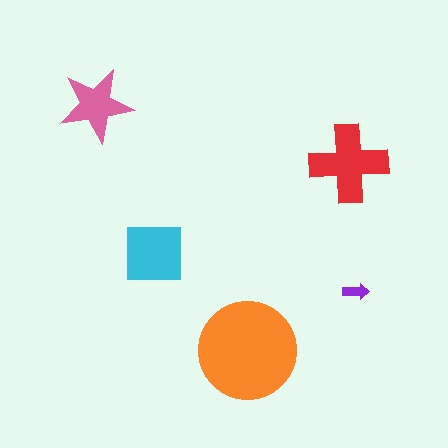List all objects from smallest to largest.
The purple arrow, the pink star, the cyan square, the red cross, the orange circle.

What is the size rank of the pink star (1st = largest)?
4th.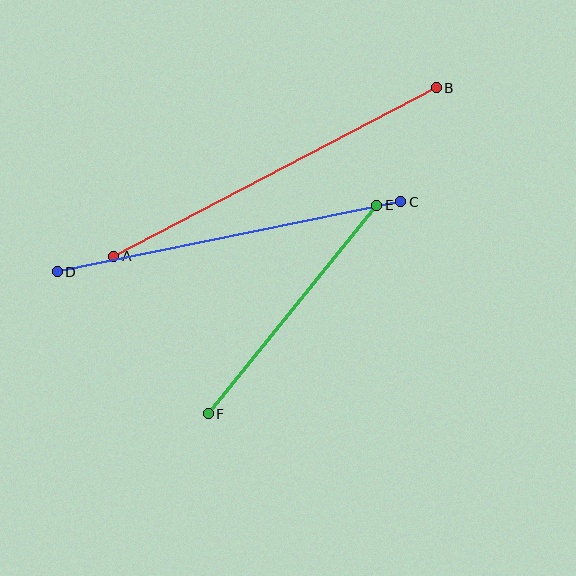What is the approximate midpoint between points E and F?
The midpoint is at approximately (292, 310) pixels.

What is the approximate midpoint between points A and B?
The midpoint is at approximately (275, 172) pixels.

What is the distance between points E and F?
The distance is approximately 268 pixels.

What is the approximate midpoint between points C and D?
The midpoint is at approximately (229, 237) pixels.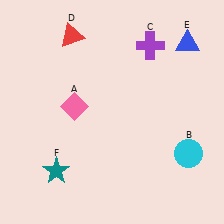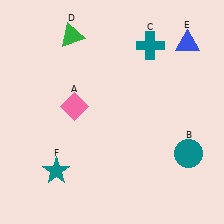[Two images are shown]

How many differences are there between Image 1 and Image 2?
There are 3 differences between the two images.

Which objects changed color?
B changed from cyan to teal. C changed from purple to teal. D changed from red to green.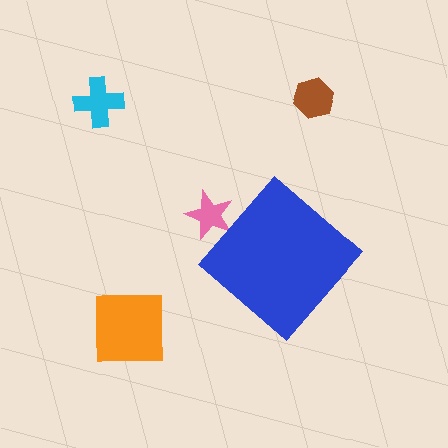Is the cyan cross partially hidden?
No, the cyan cross is fully visible.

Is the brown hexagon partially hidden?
No, the brown hexagon is fully visible.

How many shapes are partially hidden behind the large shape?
1 shape is partially hidden.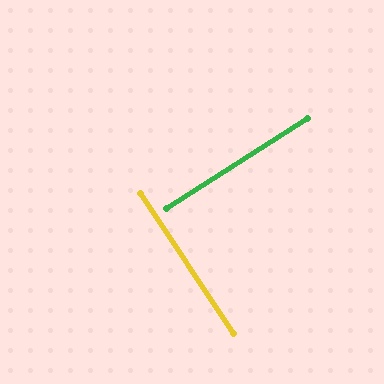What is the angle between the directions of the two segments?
Approximately 89 degrees.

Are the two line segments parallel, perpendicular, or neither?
Perpendicular — they meet at approximately 89°.